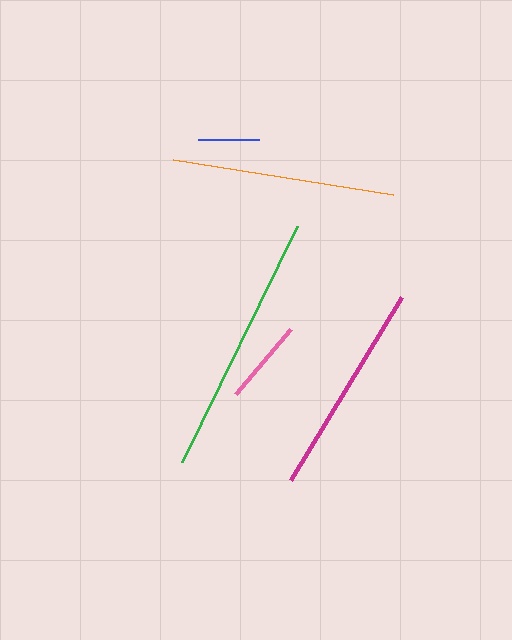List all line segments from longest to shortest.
From longest to shortest: green, orange, magenta, pink, blue.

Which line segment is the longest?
The green line is the longest at approximately 263 pixels.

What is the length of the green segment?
The green segment is approximately 263 pixels long.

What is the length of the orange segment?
The orange segment is approximately 223 pixels long.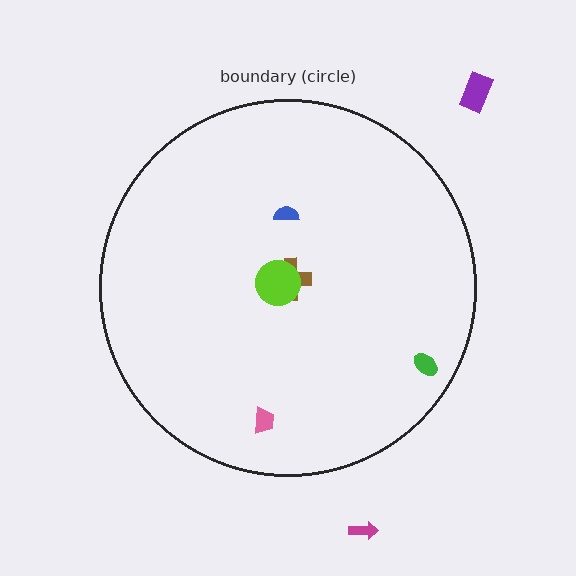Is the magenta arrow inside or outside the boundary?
Outside.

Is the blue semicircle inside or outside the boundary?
Inside.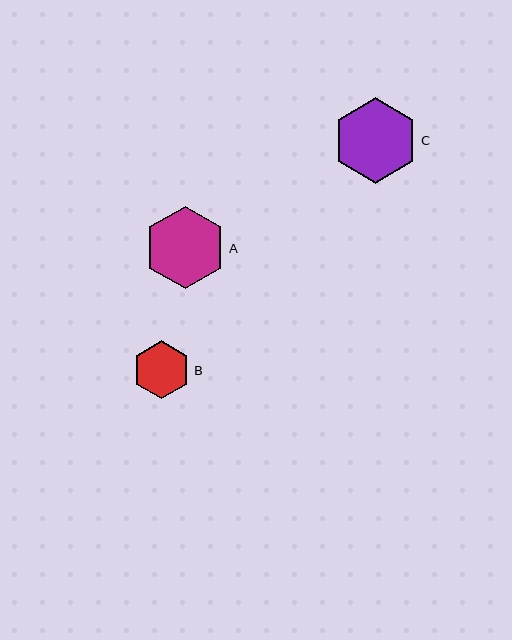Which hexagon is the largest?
Hexagon C is the largest with a size of approximately 85 pixels.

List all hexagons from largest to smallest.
From largest to smallest: C, A, B.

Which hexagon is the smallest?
Hexagon B is the smallest with a size of approximately 58 pixels.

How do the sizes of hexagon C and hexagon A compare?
Hexagon C and hexagon A are approximately the same size.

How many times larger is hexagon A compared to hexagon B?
Hexagon A is approximately 1.4 times the size of hexagon B.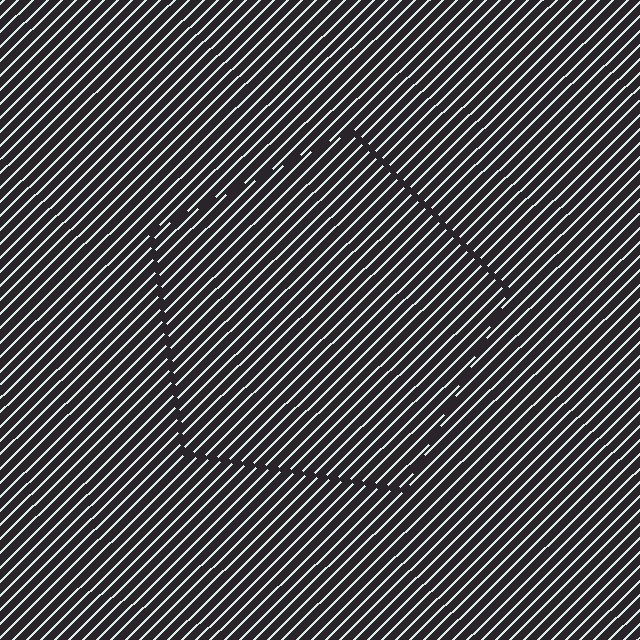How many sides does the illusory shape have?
5 sides — the line-ends trace a pentagon.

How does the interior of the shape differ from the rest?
The interior of the shape contains the same grating, shifted by half a period — the contour is defined by the phase discontinuity where line-ends from the inner and outer gratings abut.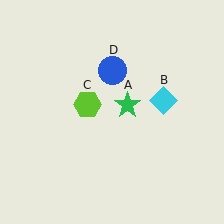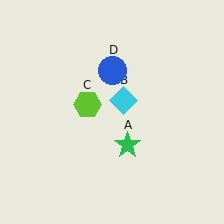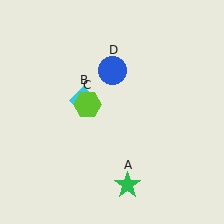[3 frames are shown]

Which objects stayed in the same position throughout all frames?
Lime hexagon (object C) and blue circle (object D) remained stationary.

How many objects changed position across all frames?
2 objects changed position: green star (object A), cyan diamond (object B).